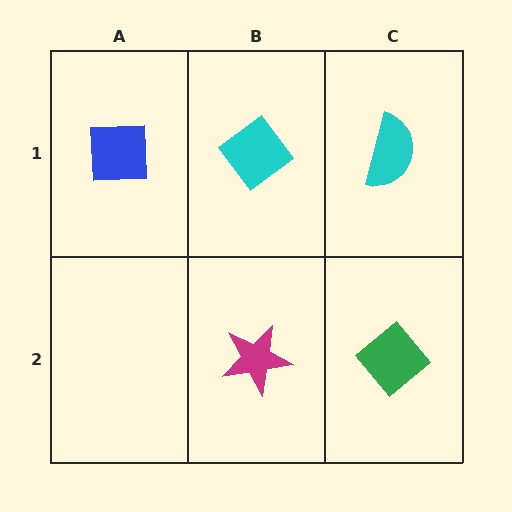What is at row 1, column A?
A blue square.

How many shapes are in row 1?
3 shapes.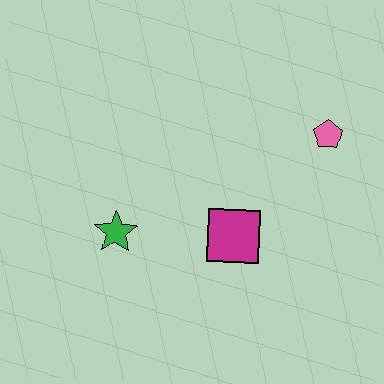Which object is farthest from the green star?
The pink pentagon is farthest from the green star.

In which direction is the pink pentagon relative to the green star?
The pink pentagon is to the right of the green star.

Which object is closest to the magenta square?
The green star is closest to the magenta square.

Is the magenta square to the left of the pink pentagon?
Yes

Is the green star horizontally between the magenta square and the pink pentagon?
No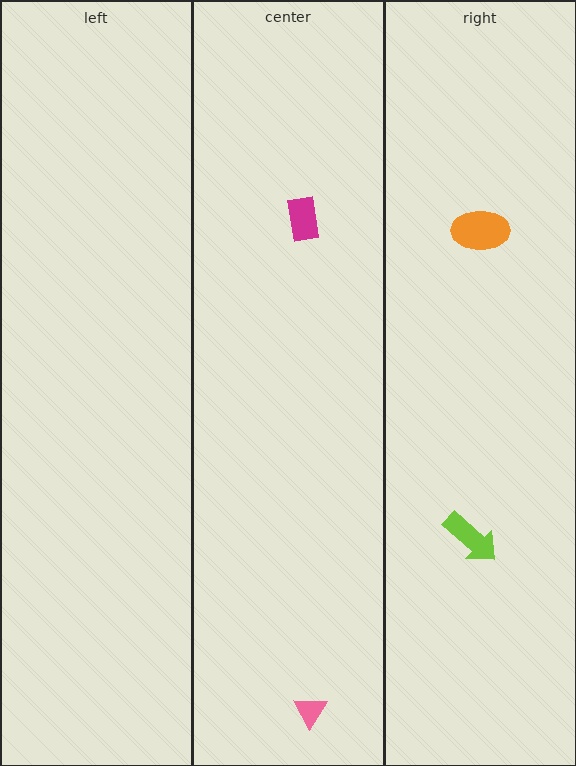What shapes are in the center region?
The pink triangle, the magenta rectangle.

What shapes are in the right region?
The lime arrow, the orange ellipse.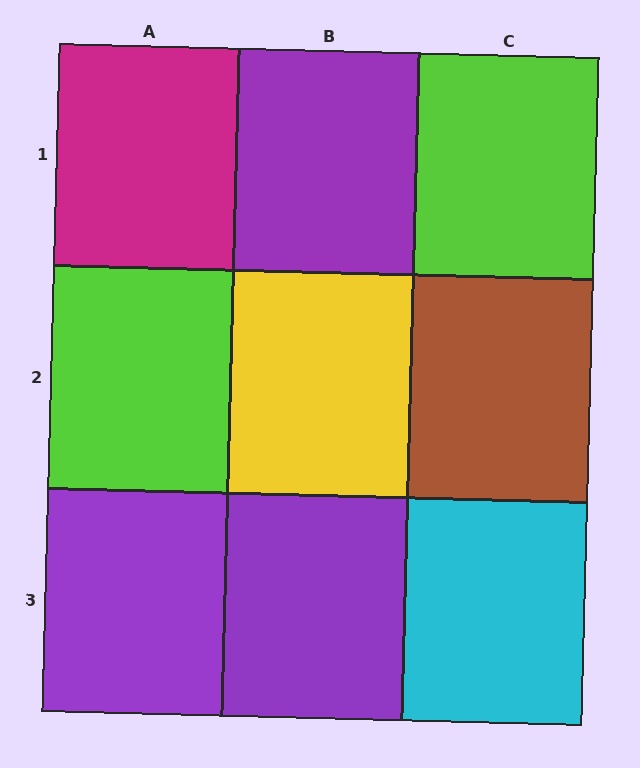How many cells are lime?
2 cells are lime.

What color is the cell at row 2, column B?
Yellow.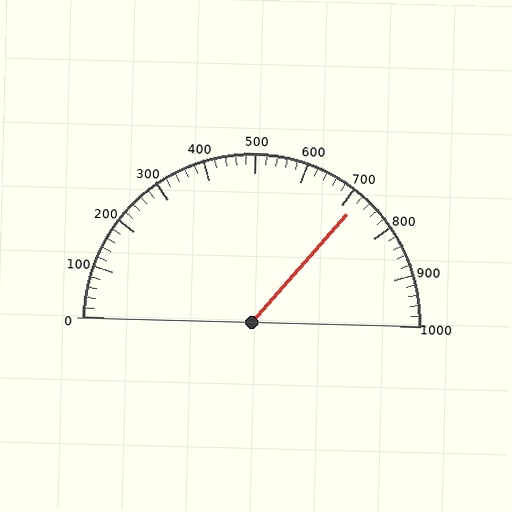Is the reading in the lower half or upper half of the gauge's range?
The reading is in the upper half of the range (0 to 1000).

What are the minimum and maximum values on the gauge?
The gauge ranges from 0 to 1000.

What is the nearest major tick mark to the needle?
The nearest major tick mark is 700.